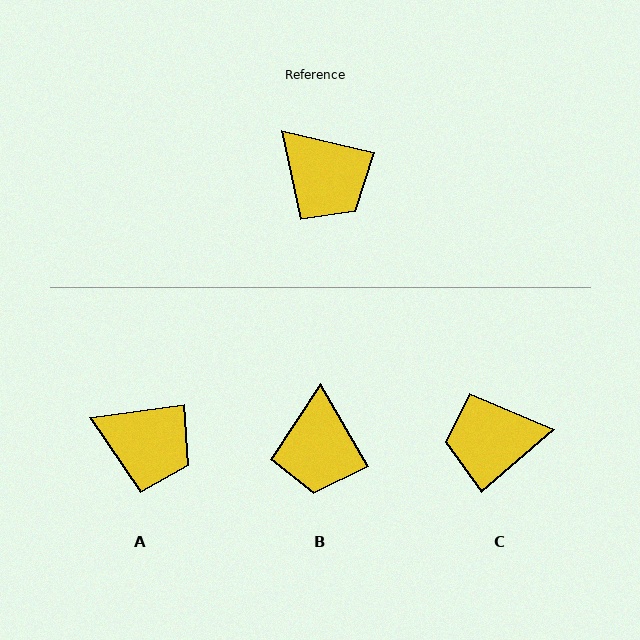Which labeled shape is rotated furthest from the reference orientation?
C, about 126 degrees away.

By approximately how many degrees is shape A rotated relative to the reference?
Approximately 21 degrees counter-clockwise.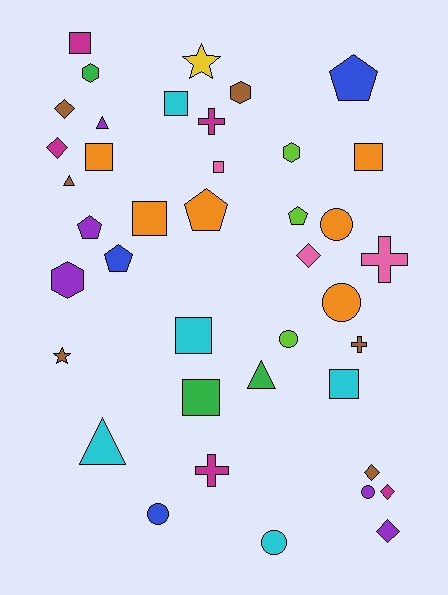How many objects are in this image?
There are 40 objects.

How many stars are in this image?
There are 2 stars.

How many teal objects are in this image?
There are no teal objects.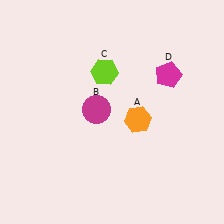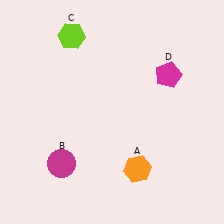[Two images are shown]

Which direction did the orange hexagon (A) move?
The orange hexagon (A) moved down.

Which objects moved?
The objects that moved are: the orange hexagon (A), the magenta circle (B), the lime hexagon (C).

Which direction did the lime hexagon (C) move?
The lime hexagon (C) moved up.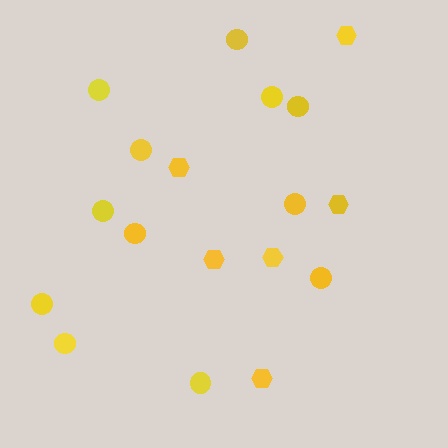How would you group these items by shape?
There are 2 groups: one group of circles (12) and one group of hexagons (6).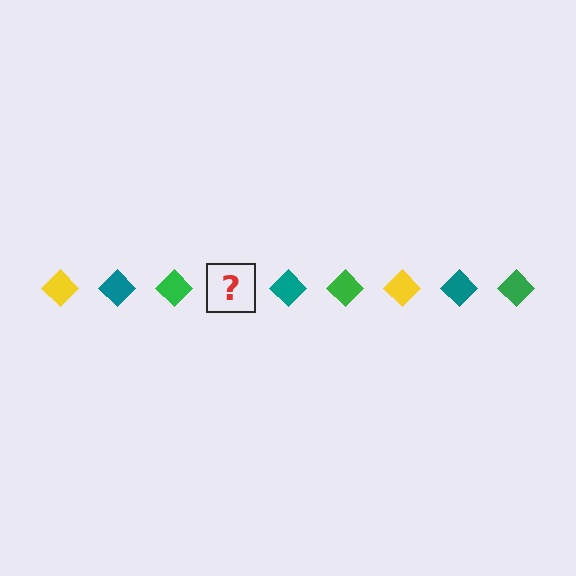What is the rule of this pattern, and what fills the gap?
The rule is that the pattern cycles through yellow, teal, green diamonds. The gap should be filled with a yellow diamond.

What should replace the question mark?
The question mark should be replaced with a yellow diamond.